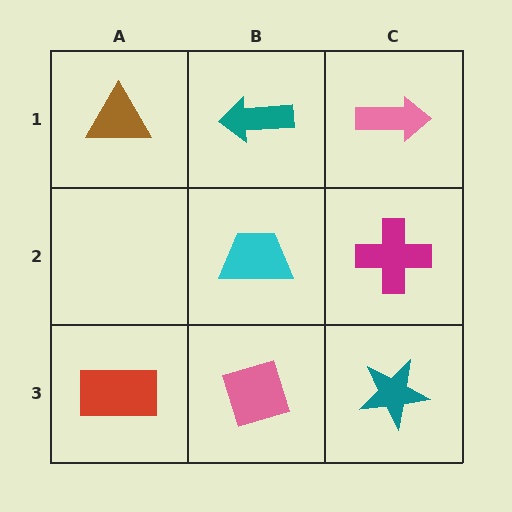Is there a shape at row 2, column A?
No, that cell is empty.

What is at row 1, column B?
A teal arrow.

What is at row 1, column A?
A brown triangle.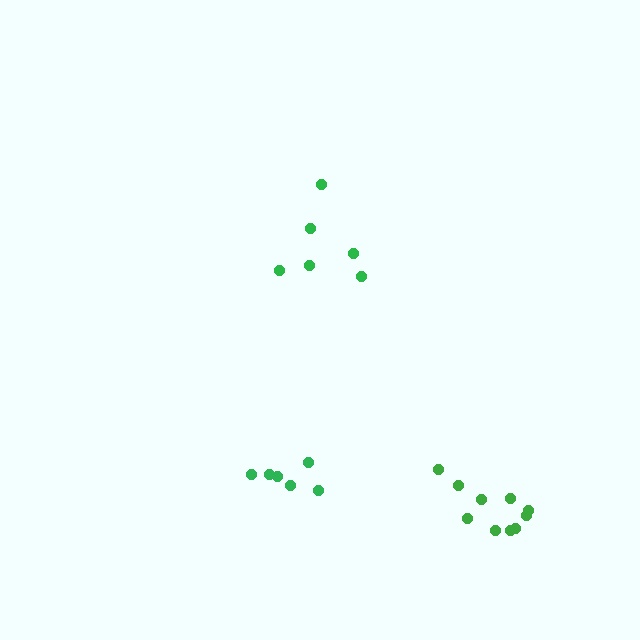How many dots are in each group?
Group 1: 6 dots, Group 2: 6 dots, Group 3: 10 dots (22 total).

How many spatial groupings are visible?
There are 3 spatial groupings.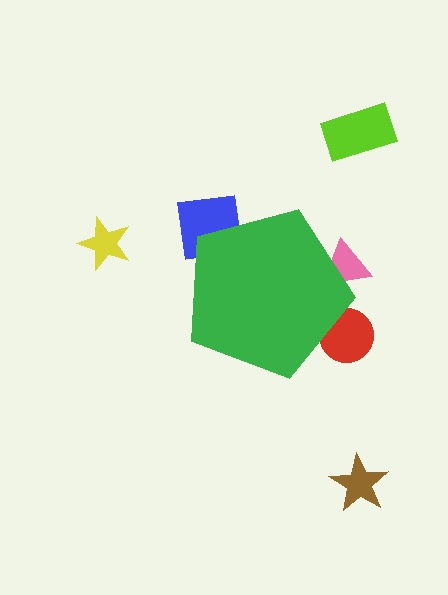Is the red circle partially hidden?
Yes, the red circle is partially hidden behind the green pentagon.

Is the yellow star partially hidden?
No, the yellow star is fully visible.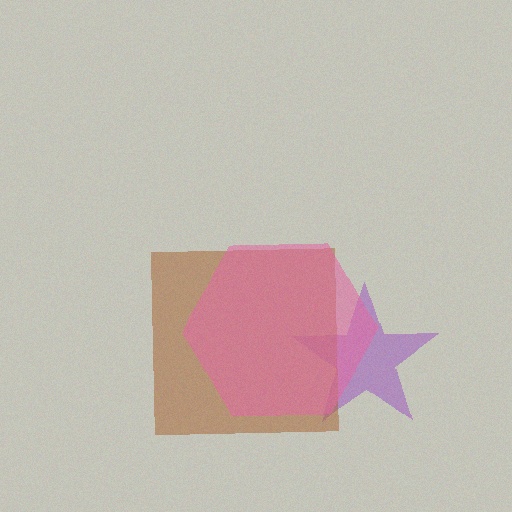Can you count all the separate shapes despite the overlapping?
Yes, there are 3 separate shapes.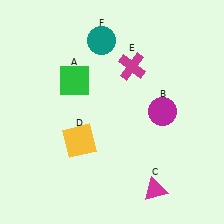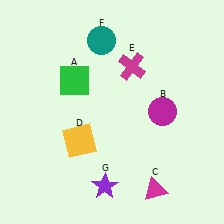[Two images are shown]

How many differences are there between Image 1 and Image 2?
There is 1 difference between the two images.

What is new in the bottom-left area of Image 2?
A purple star (G) was added in the bottom-left area of Image 2.